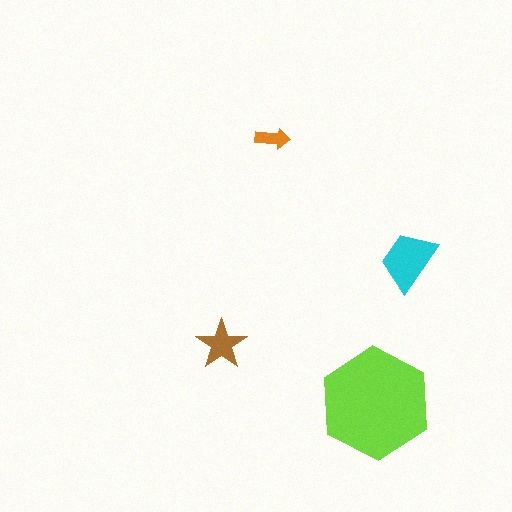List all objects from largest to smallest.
The lime hexagon, the cyan trapezoid, the brown star, the orange arrow.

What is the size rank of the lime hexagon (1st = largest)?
1st.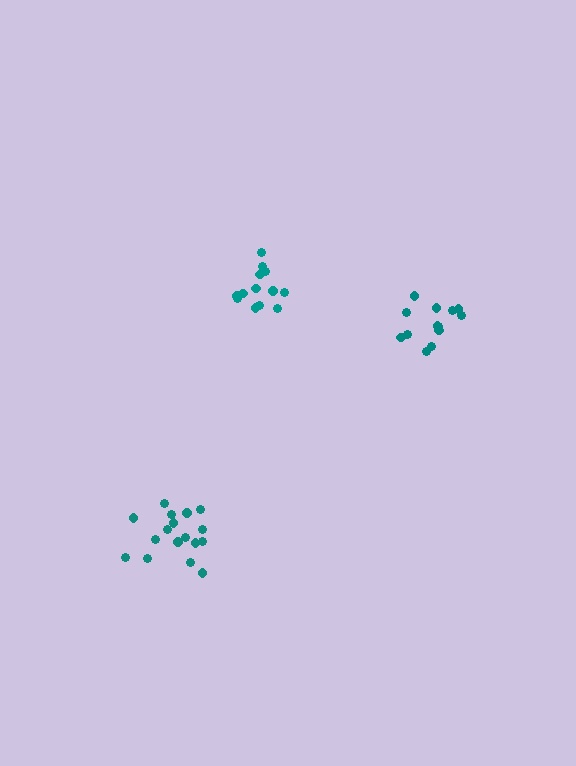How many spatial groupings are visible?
There are 3 spatial groupings.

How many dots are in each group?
Group 1: 13 dots, Group 2: 13 dots, Group 3: 17 dots (43 total).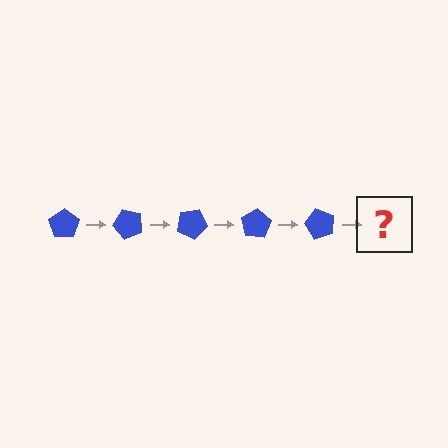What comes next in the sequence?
The next element should be a blue pentagon rotated 250 degrees.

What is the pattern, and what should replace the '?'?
The pattern is that the pentagon rotates 50 degrees each step. The '?' should be a blue pentagon rotated 250 degrees.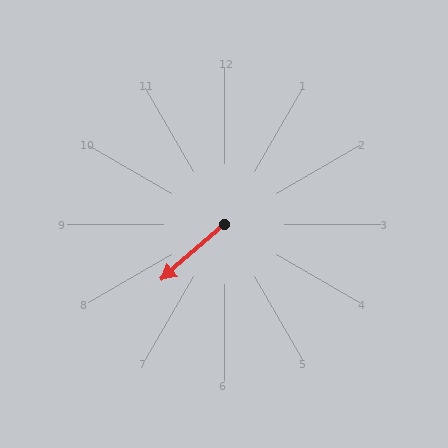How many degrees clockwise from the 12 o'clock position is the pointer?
Approximately 229 degrees.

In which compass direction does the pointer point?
Southwest.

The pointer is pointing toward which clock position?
Roughly 8 o'clock.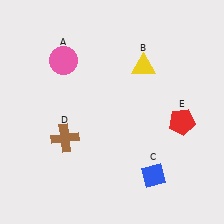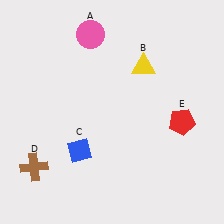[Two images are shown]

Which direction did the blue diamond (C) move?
The blue diamond (C) moved left.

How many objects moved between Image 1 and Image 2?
3 objects moved between the two images.